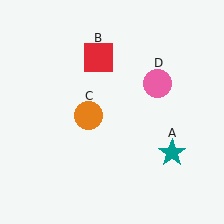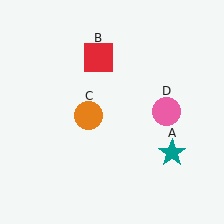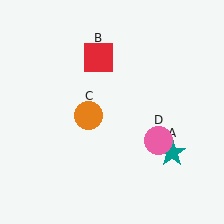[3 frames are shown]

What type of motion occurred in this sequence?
The pink circle (object D) rotated clockwise around the center of the scene.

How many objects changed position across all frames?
1 object changed position: pink circle (object D).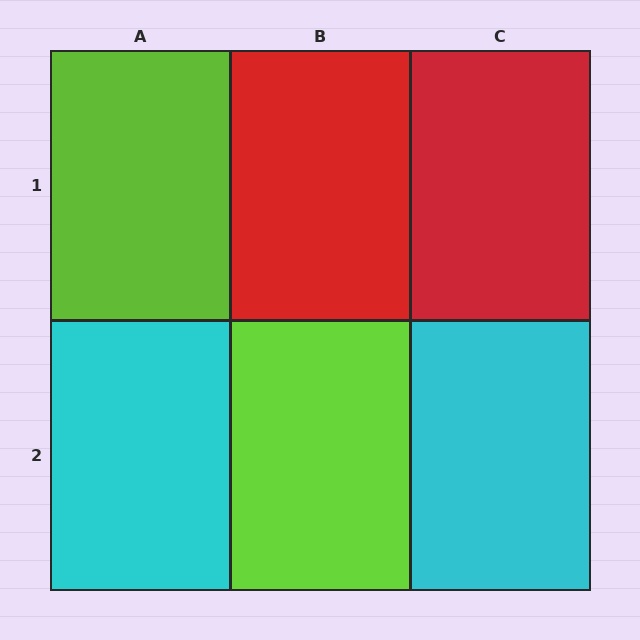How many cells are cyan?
2 cells are cyan.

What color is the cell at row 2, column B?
Lime.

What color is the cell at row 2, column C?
Cyan.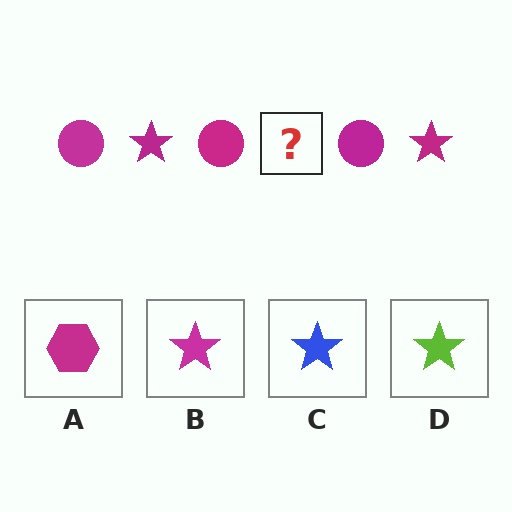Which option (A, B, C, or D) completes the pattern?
B.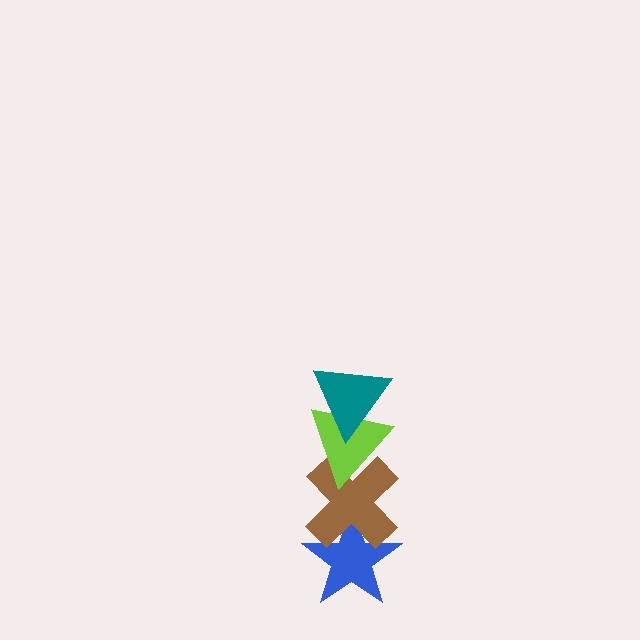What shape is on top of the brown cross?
The lime triangle is on top of the brown cross.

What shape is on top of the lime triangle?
The teal triangle is on top of the lime triangle.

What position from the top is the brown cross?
The brown cross is 3rd from the top.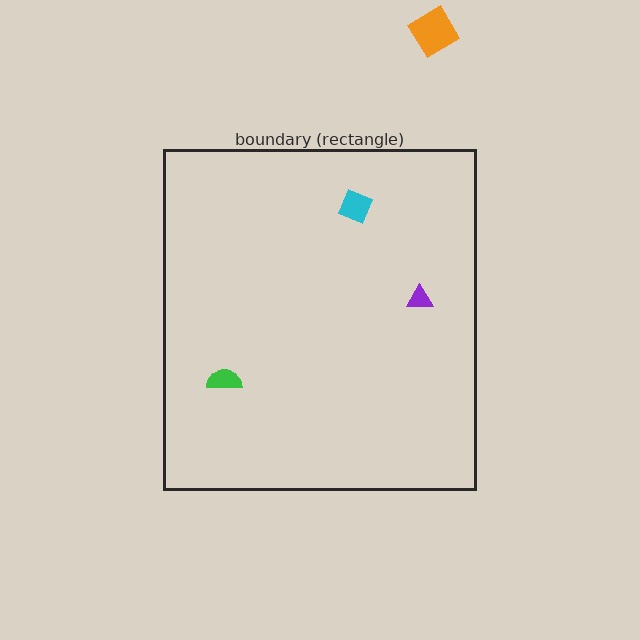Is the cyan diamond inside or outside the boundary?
Inside.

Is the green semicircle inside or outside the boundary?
Inside.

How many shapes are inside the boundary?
3 inside, 1 outside.